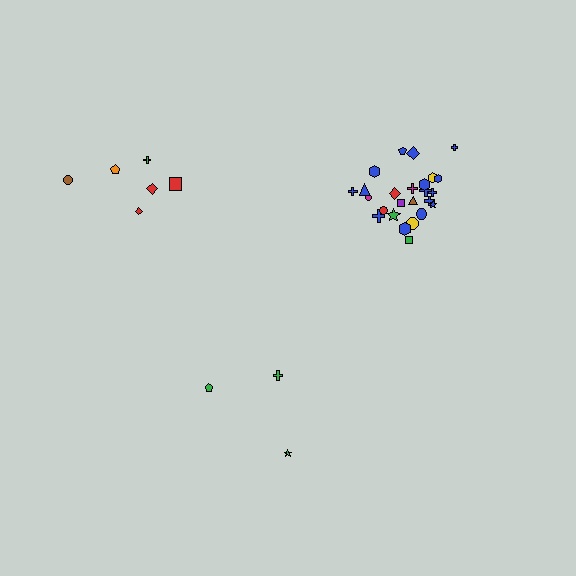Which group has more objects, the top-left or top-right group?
The top-right group.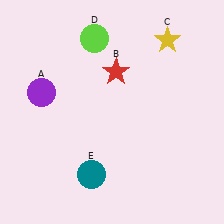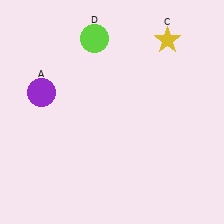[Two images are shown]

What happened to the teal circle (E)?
The teal circle (E) was removed in Image 2. It was in the bottom-left area of Image 1.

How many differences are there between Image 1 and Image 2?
There are 2 differences between the two images.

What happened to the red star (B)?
The red star (B) was removed in Image 2. It was in the top-right area of Image 1.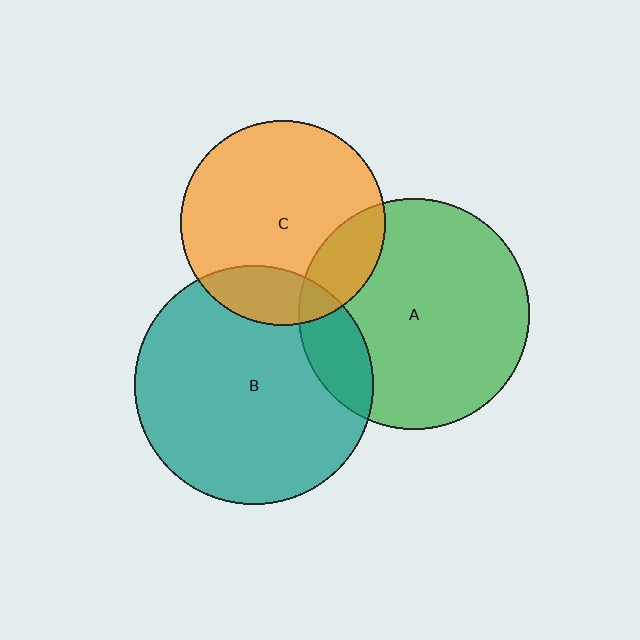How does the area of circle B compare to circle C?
Approximately 1.4 times.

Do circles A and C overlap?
Yes.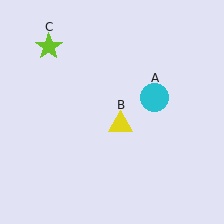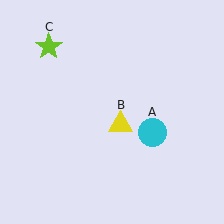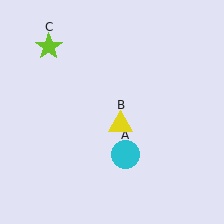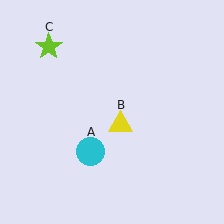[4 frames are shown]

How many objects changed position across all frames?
1 object changed position: cyan circle (object A).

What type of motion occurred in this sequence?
The cyan circle (object A) rotated clockwise around the center of the scene.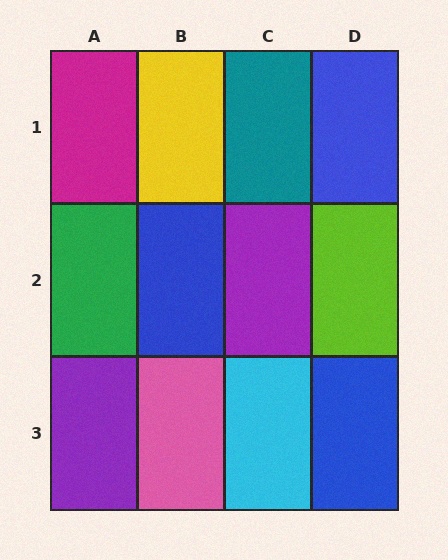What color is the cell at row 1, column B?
Yellow.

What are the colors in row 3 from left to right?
Purple, pink, cyan, blue.